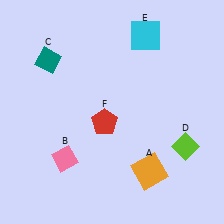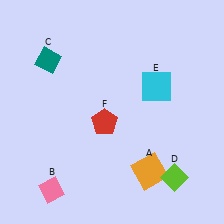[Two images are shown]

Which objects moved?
The objects that moved are: the pink diamond (B), the lime diamond (D), the cyan square (E).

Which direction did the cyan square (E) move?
The cyan square (E) moved down.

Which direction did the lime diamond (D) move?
The lime diamond (D) moved down.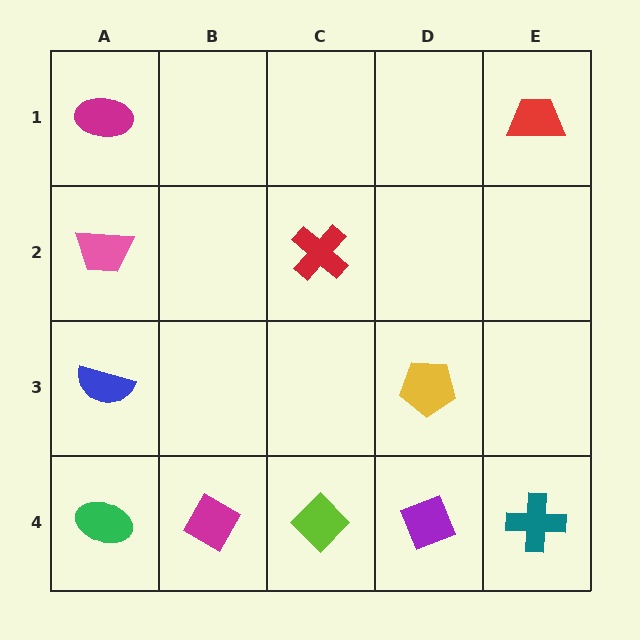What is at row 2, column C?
A red cross.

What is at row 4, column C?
A lime diamond.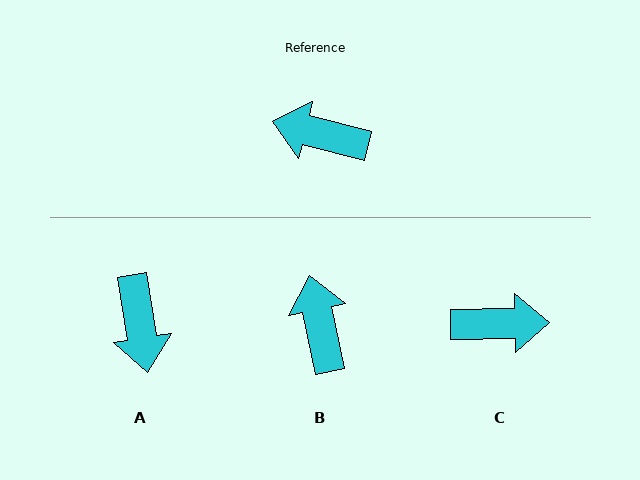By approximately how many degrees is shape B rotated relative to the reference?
Approximately 64 degrees clockwise.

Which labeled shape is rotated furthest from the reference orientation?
C, about 165 degrees away.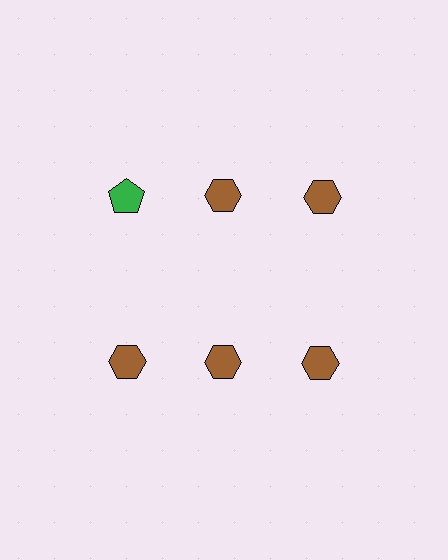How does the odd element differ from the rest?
It differs in both color (green instead of brown) and shape (pentagon instead of hexagon).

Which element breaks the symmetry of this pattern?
The green pentagon in the top row, leftmost column breaks the symmetry. All other shapes are brown hexagons.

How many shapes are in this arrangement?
There are 6 shapes arranged in a grid pattern.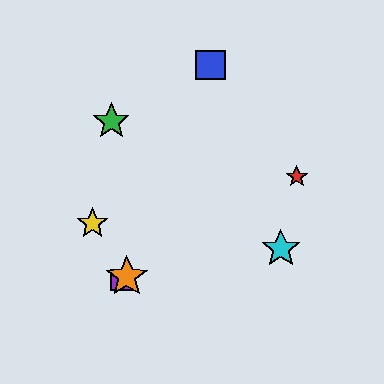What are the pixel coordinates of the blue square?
The blue square is at (211, 65).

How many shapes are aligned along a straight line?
3 shapes (the red star, the purple square, the orange star) are aligned along a straight line.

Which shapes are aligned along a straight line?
The red star, the purple square, the orange star are aligned along a straight line.